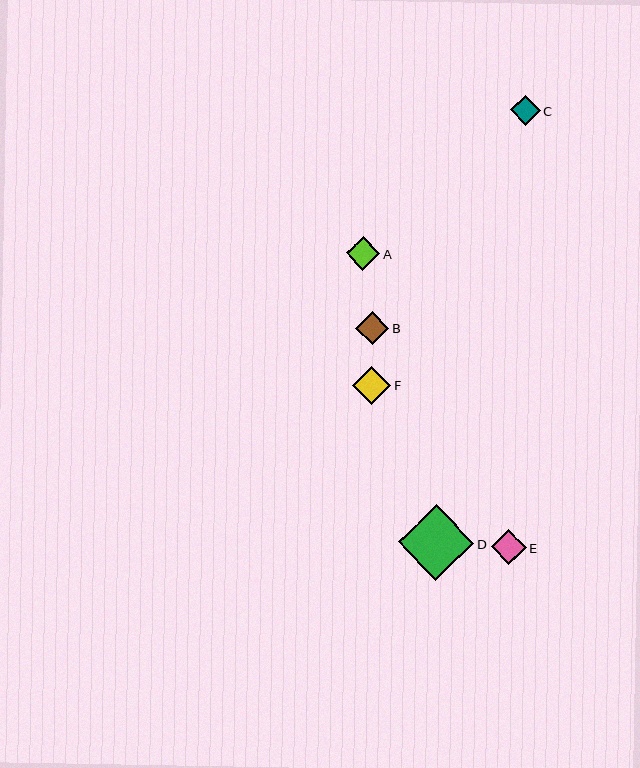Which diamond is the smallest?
Diamond C is the smallest with a size of approximately 30 pixels.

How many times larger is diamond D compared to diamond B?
Diamond D is approximately 2.3 times the size of diamond B.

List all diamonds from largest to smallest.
From largest to smallest: D, F, E, A, B, C.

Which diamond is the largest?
Diamond D is the largest with a size of approximately 76 pixels.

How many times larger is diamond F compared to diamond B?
Diamond F is approximately 1.2 times the size of diamond B.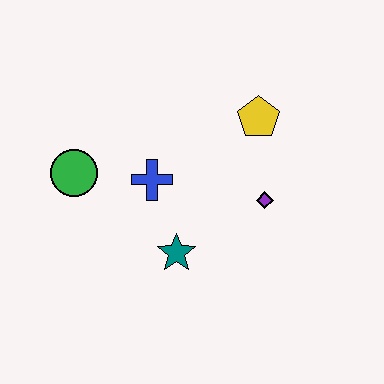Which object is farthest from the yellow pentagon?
The green circle is farthest from the yellow pentagon.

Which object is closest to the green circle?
The blue cross is closest to the green circle.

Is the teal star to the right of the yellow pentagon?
No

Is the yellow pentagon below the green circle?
No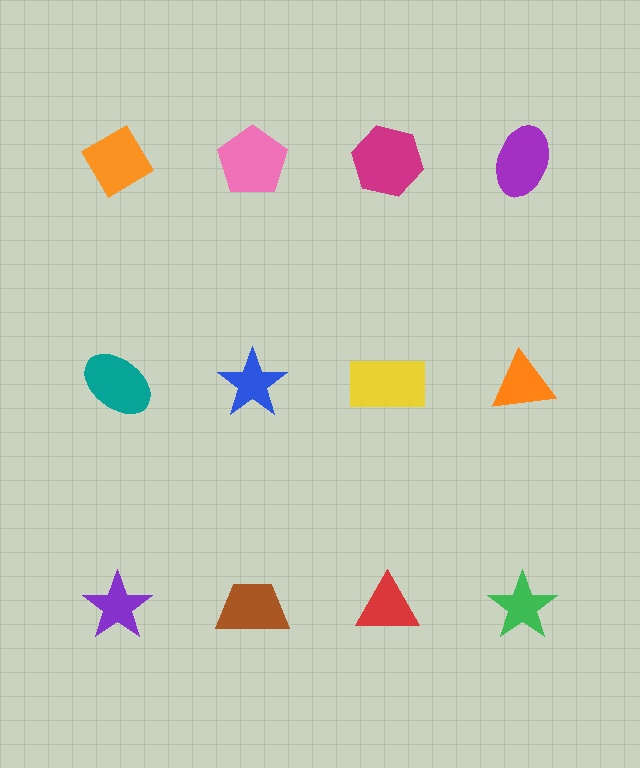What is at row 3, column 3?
A red triangle.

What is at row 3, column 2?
A brown trapezoid.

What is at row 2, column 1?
A teal ellipse.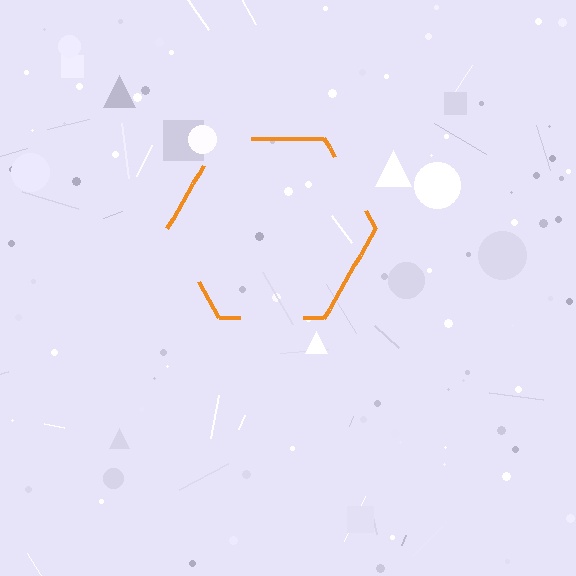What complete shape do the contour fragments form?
The contour fragments form a hexagon.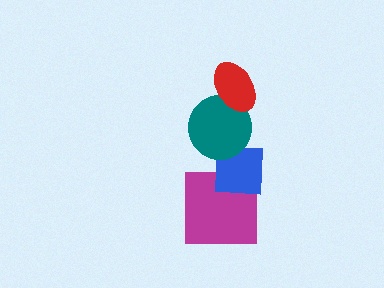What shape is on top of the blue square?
The teal circle is on top of the blue square.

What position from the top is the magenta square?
The magenta square is 4th from the top.